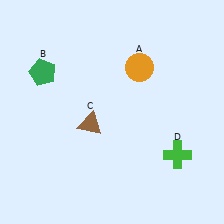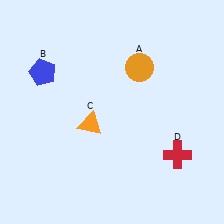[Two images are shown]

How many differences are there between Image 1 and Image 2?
There are 3 differences between the two images.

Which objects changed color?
B changed from green to blue. C changed from brown to orange. D changed from green to red.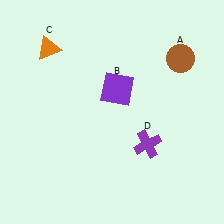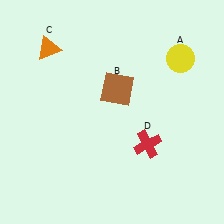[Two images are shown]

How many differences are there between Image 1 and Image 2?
There are 3 differences between the two images.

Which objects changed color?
A changed from brown to yellow. B changed from purple to brown. D changed from purple to red.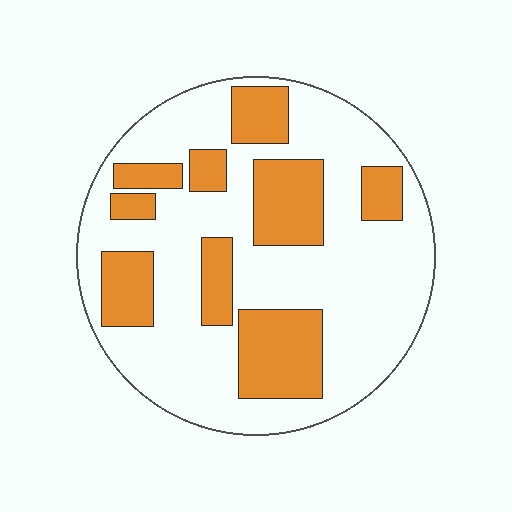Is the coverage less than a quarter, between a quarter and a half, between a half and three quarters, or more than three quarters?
Between a quarter and a half.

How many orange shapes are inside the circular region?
9.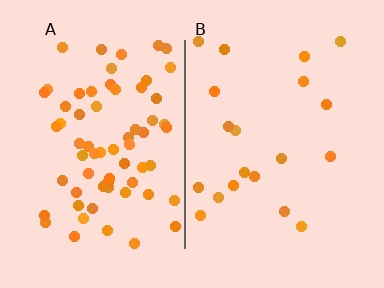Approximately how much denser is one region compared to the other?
Approximately 3.4× — region A over region B.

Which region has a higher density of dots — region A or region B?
A (the left).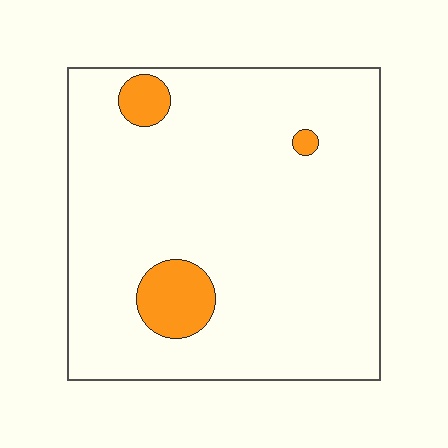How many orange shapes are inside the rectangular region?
3.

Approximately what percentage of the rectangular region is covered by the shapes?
Approximately 10%.